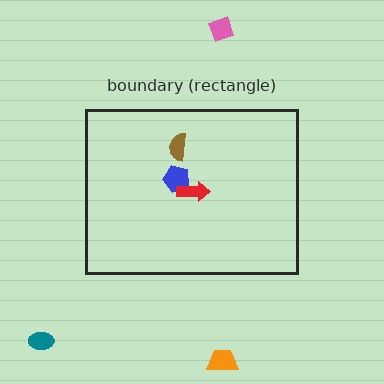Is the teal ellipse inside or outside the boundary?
Outside.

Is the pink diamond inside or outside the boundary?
Outside.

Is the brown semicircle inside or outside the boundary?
Inside.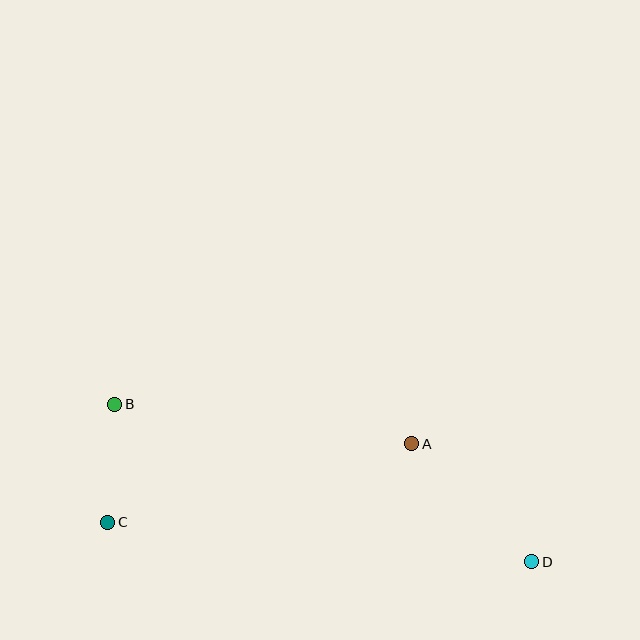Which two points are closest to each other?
Points B and C are closest to each other.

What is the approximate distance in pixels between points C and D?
The distance between C and D is approximately 426 pixels.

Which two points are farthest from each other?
Points B and D are farthest from each other.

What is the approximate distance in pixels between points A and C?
The distance between A and C is approximately 314 pixels.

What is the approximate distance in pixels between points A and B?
The distance between A and B is approximately 300 pixels.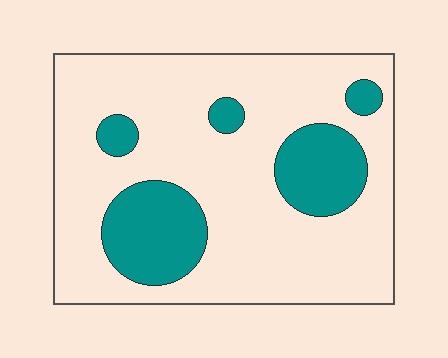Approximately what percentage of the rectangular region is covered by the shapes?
Approximately 25%.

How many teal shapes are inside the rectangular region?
5.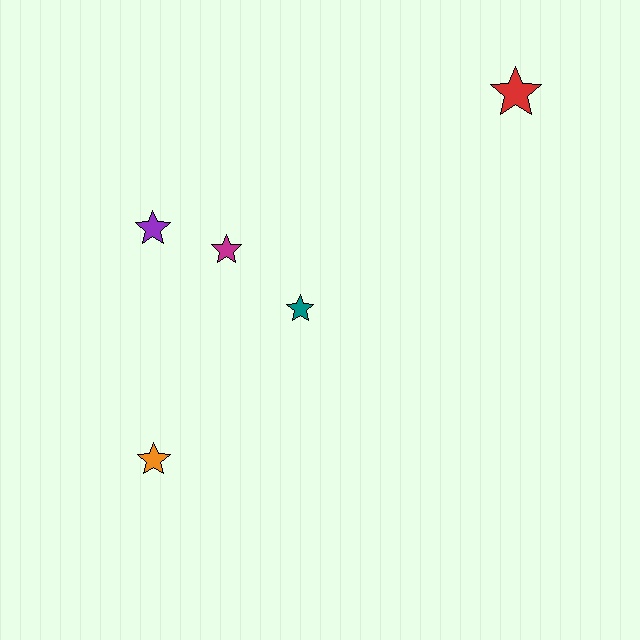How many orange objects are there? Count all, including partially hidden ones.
There is 1 orange object.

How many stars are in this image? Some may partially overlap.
There are 5 stars.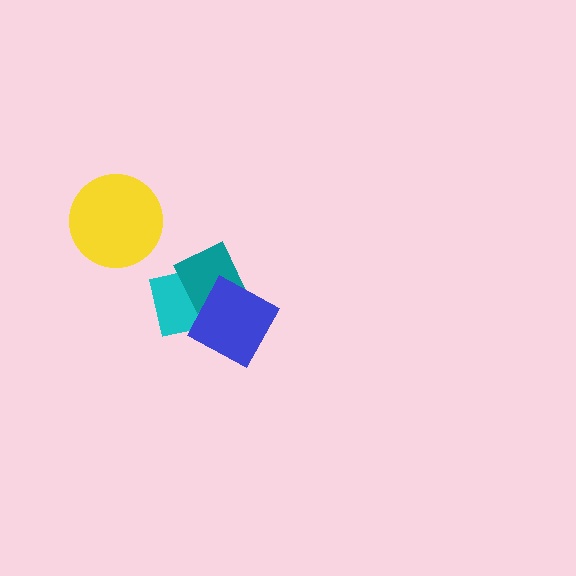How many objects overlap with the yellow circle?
0 objects overlap with the yellow circle.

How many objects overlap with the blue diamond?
2 objects overlap with the blue diamond.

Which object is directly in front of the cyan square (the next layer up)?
The teal diamond is directly in front of the cyan square.